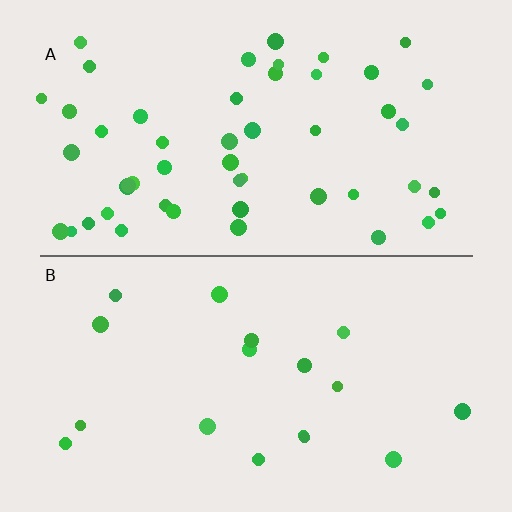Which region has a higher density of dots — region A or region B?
A (the top).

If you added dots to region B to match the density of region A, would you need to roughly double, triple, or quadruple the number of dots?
Approximately triple.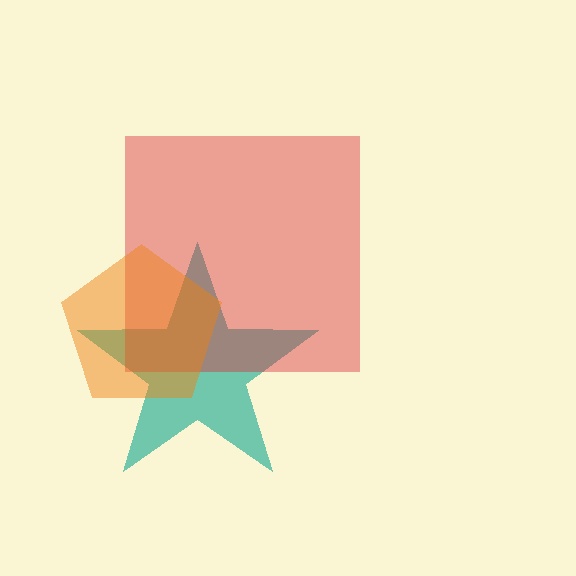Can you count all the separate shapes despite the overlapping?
Yes, there are 3 separate shapes.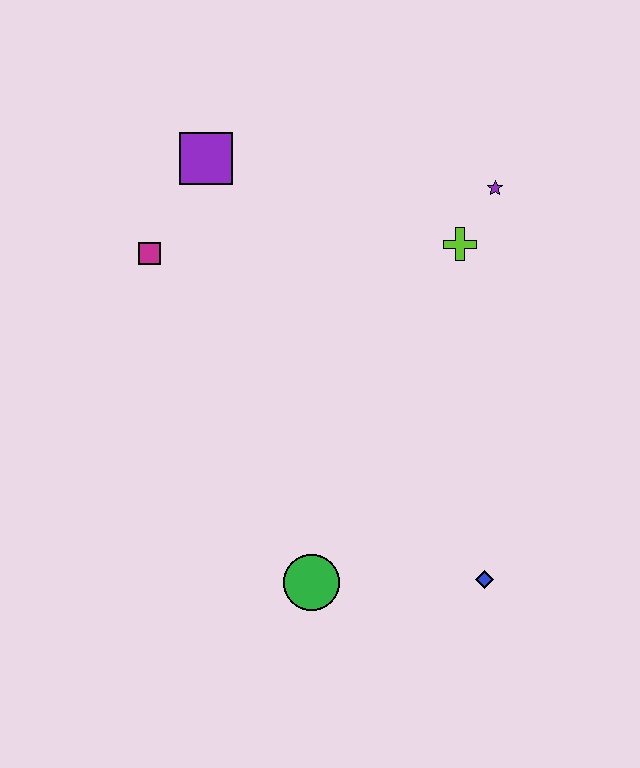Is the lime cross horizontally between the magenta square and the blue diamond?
Yes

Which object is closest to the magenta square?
The purple square is closest to the magenta square.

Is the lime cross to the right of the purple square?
Yes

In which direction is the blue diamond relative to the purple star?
The blue diamond is below the purple star.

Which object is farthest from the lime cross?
The green circle is farthest from the lime cross.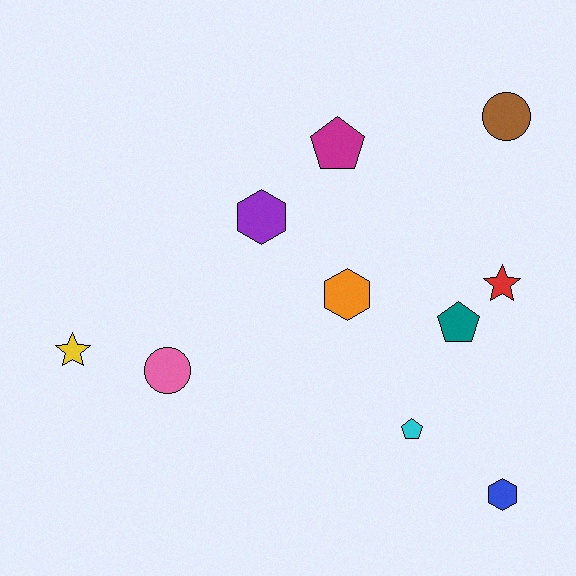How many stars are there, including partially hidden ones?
There are 2 stars.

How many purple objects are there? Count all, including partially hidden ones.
There is 1 purple object.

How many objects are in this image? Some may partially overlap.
There are 10 objects.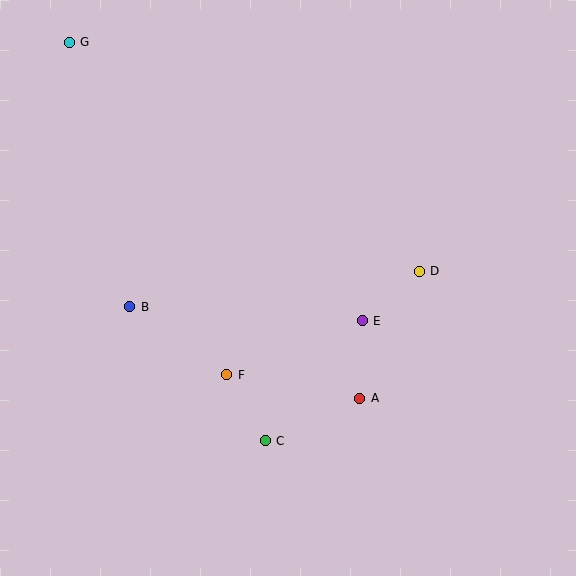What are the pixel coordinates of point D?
Point D is at (419, 271).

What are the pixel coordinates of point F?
Point F is at (227, 375).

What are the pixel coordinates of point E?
Point E is at (362, 321).